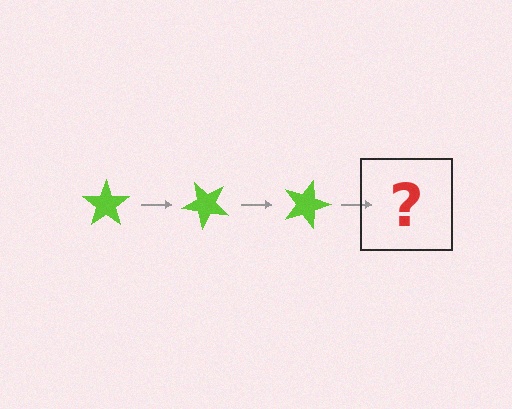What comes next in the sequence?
The next element should be a lime star rotated 135 degrees.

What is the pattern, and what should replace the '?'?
The pattern is that the star rotates 45 degrees each step. The '?' should be a lime star rotated 135 degrees.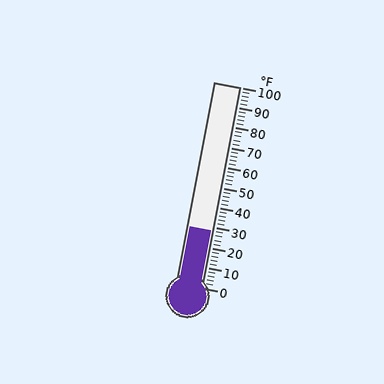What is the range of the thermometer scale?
The thermometer scale ranges from 0°F to 100°F.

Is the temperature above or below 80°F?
The temperature is below 80°F.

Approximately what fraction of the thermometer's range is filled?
The thermometer is filled to approximately 30% of its range.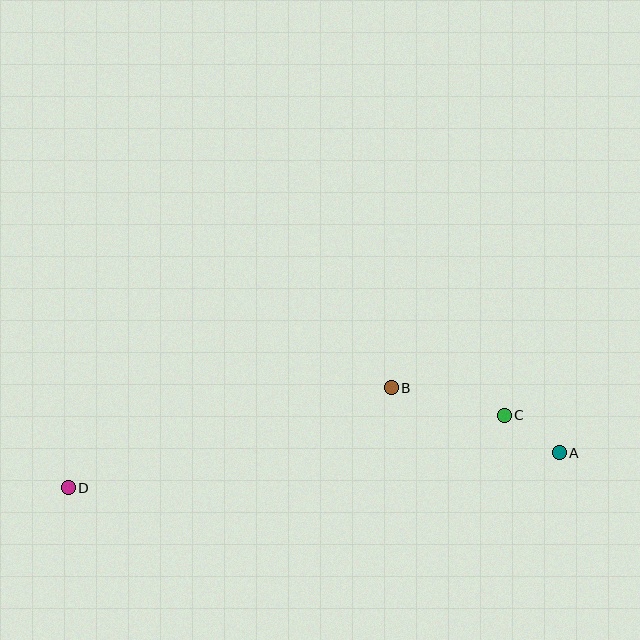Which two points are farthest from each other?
Points A and D are farthest from each other.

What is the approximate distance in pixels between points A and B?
The distance between A and B is approximately 180 pixels.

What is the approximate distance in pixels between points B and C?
The distance between B and C is approximately 116 pixels.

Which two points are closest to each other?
Points A and C are closest to each other.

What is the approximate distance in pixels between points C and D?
The distance between C and D is approximately 442 pixels.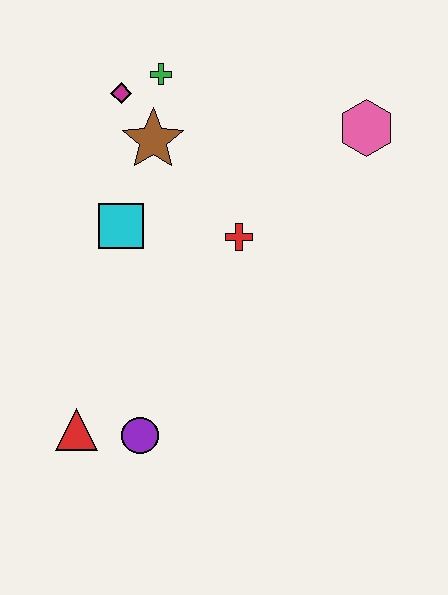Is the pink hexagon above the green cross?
No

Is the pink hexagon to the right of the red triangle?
Yes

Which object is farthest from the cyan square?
The pink hexagon is farthest from the cyan square.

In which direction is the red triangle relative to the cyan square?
The red triangle is below the cyan square.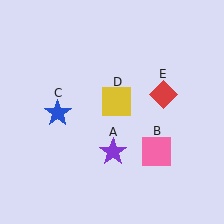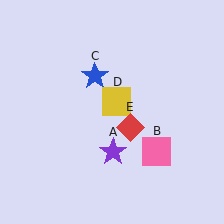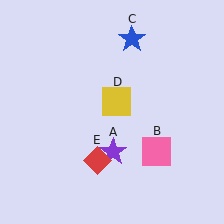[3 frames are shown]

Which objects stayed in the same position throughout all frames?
Purple star (object A) and pink square (object B) and yellow square (object D) remained stationary.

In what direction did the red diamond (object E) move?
The red diamond (object E) moved down and to the left.